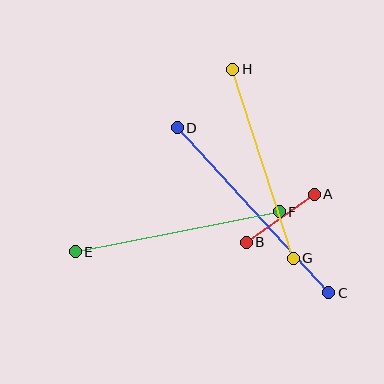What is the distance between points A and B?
The distance is approximately 83 pixels.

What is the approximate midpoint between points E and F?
The midpoint is at approximately (177, 232) pixels.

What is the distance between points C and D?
The distance is approximately 224 pixels.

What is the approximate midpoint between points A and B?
The midpoint is at approximately (280, 218) pixels.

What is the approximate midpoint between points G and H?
The midpoint is at approximately (263, 164) pixels.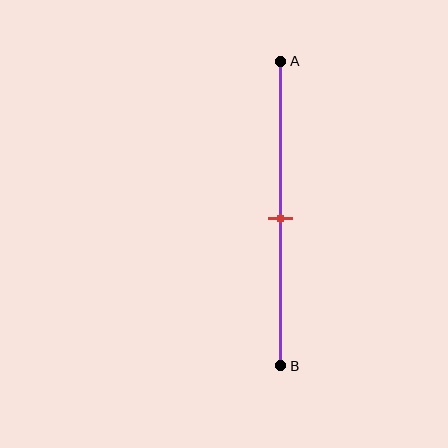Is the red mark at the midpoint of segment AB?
Yes, the mark is approximately at the midpoint.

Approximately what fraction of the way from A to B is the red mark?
The red mark is approximately 50% of the way from A to B.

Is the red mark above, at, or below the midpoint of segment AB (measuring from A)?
The red mark is approximately at the midpoint of segment AB.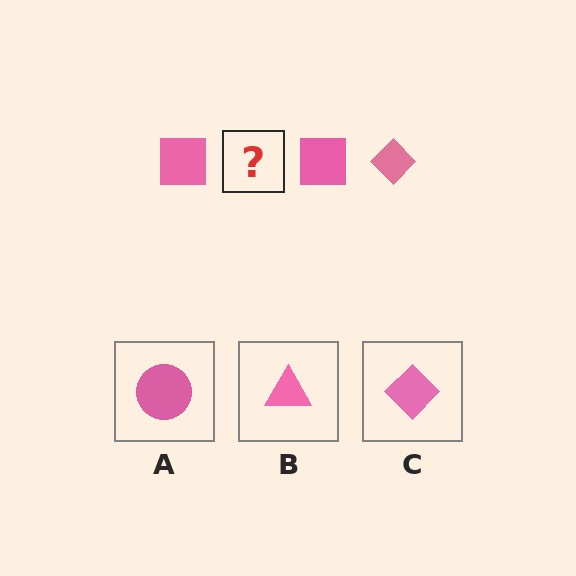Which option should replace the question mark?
Option C.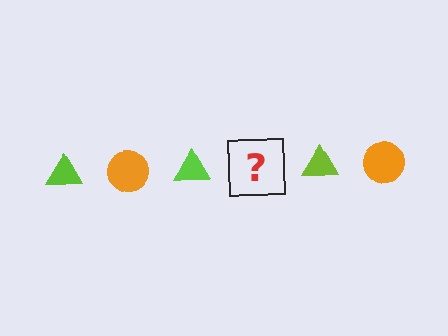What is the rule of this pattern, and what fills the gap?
The rule is that the pattern alternates between lime triangle and orange circle. The gap should be filled with an orange circle.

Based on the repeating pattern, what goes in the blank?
The blank should be an orange circle.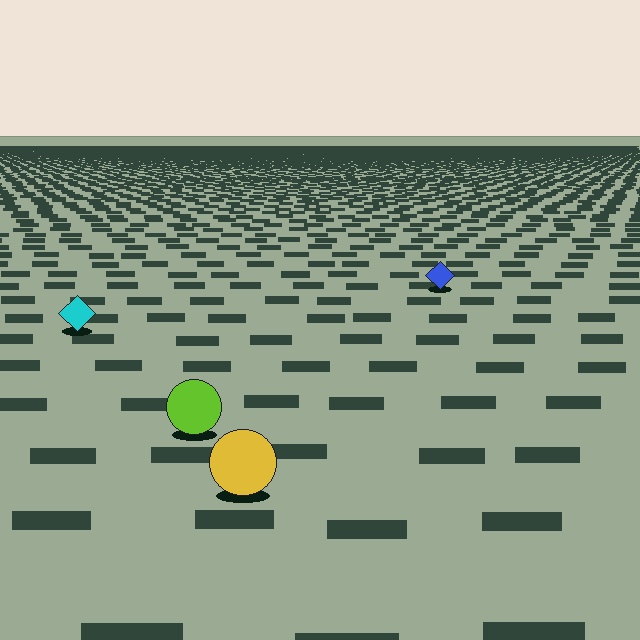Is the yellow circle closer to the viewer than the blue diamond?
Yes. The yellow circle is closer — you can tell from the texture gradient: the ground texture is coarser near it.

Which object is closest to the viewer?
The yellow circle is closest. The texture marks near it are larger and more spread out.